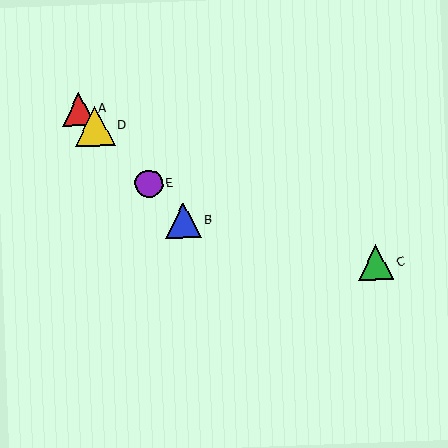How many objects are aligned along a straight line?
4 objects (A, B, D, E) are aligned along a straight line.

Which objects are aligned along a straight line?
Objects A, B, D, E are aligned along a straight line.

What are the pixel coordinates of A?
Object A is at (79, 109).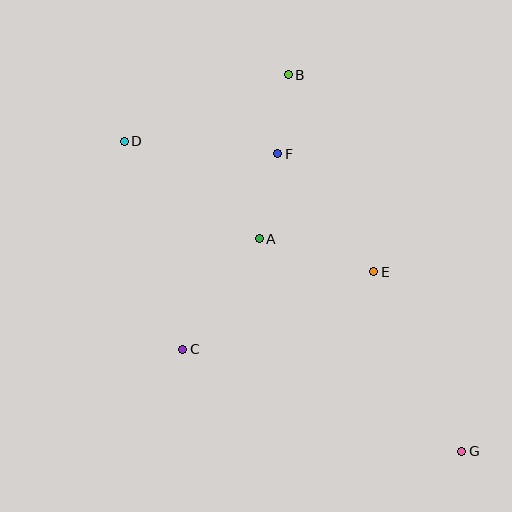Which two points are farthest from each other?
Points D and G are farthest from each other.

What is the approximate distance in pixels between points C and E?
The distance between C and E is approximately 206 pixels.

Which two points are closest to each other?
Points B and F are closest to each other.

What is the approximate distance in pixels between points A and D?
The distance between A and D is approximately 166 pixels.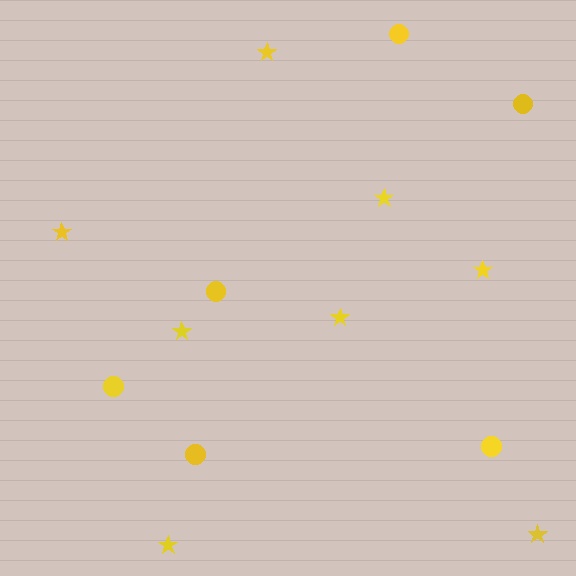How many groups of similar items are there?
There are 2 groups: one group of circles (6) and one group of stars (8).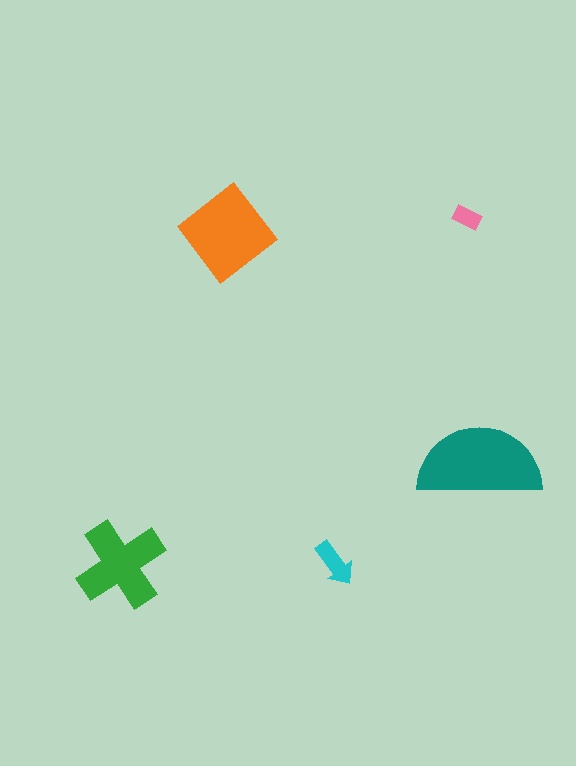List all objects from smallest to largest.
The pink rectangle, the cyan arrow, the green cross, the orange diamond, the teal semicircle.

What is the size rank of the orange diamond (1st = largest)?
2nd.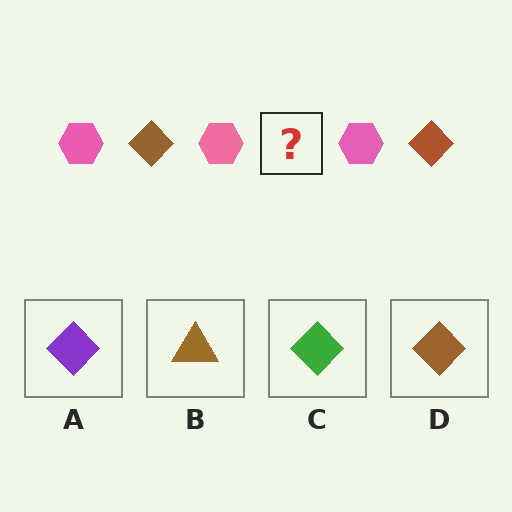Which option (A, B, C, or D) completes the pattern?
D.